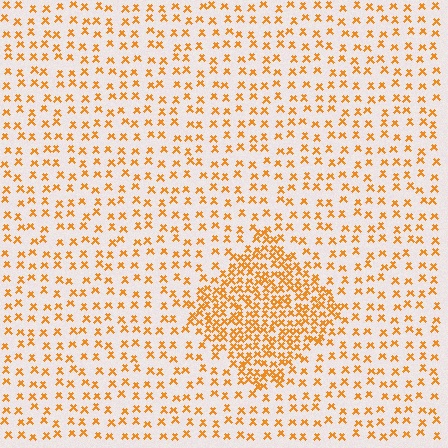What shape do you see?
I see a diamond.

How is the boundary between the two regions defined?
The boundary is defined by a change in element density (approximately 2.5x ratio). All elements are the same color, size, and shape.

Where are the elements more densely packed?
The elements are more densely packed inside the diamond boundary.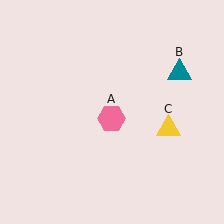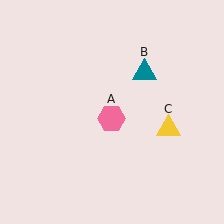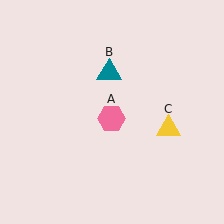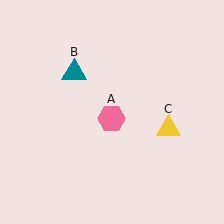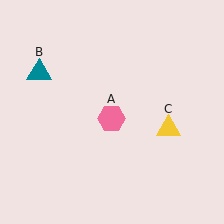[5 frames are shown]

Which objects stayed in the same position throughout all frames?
Pink hexagon (object A) and yellow triangle (object C) remained stationary.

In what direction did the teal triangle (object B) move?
The teal triangle (object B) moved left.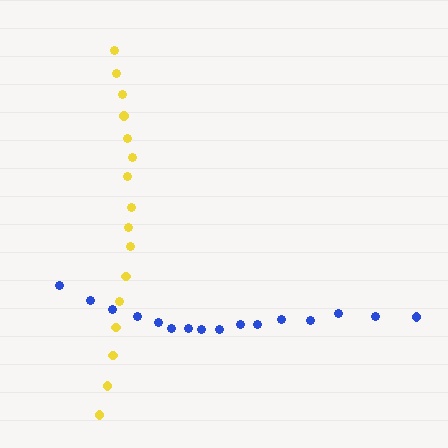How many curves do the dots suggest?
There are 2 distinct paths.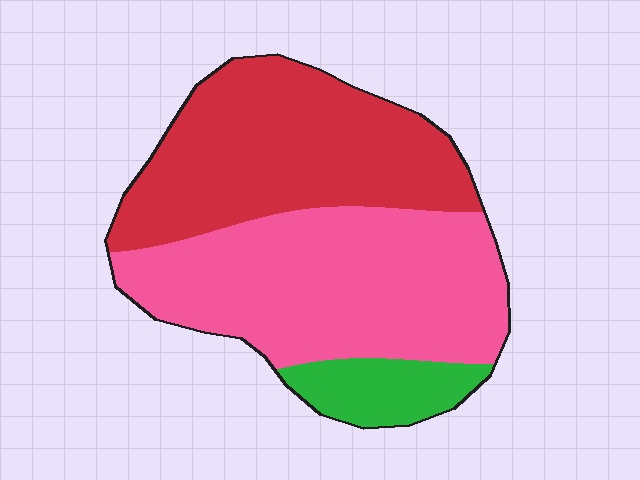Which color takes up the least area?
Green, at roughly 10%.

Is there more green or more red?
Red.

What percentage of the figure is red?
Red covers 42% of the figure.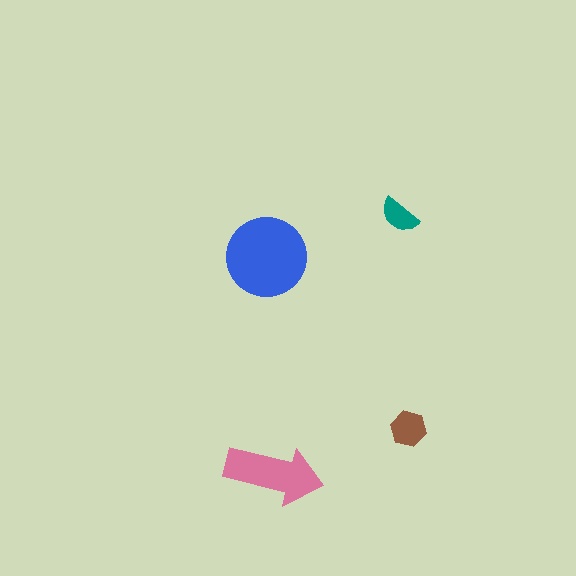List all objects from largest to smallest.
The blue circle, the pink arrow, the brown hexagon, the teal semicircle.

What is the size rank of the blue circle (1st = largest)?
1st.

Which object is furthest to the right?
The brown hexagon is rightmost.